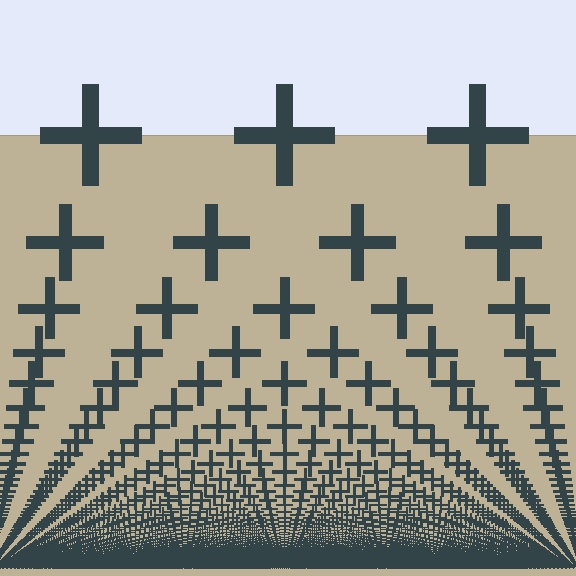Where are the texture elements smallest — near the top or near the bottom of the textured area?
Near the bottom.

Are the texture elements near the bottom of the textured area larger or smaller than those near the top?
Smaller. The gradient is inverted — elements near the bottom are smaller and denser.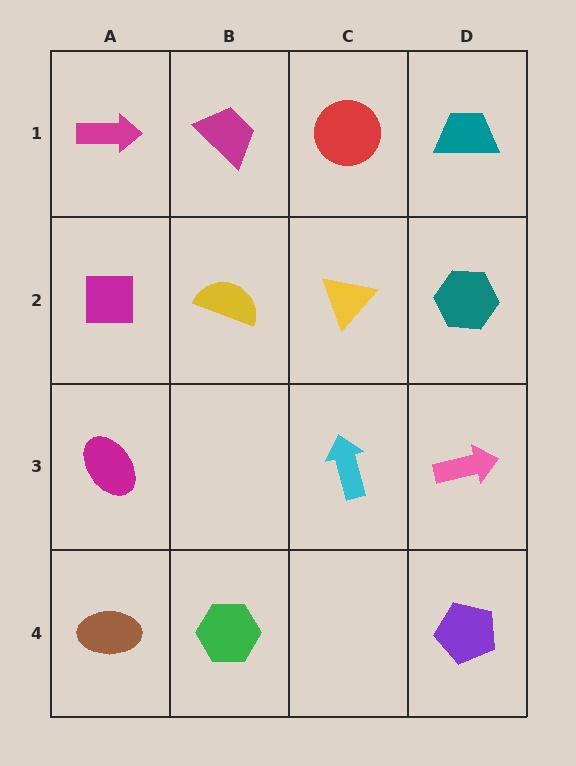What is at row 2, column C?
A yellow triangle.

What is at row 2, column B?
A yellow semicircle.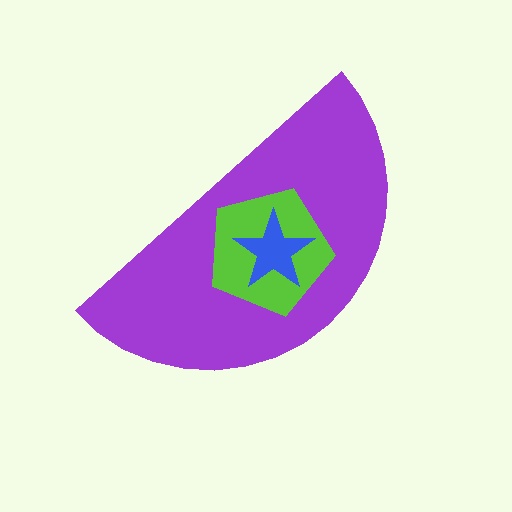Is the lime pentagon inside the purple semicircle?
Yes.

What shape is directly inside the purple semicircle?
The lime pentagon.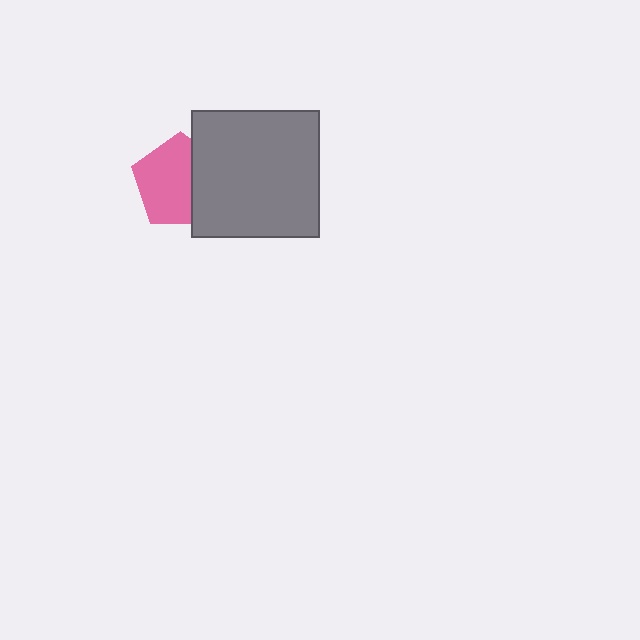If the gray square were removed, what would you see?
You would see the complete pink pentagon.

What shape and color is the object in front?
The object in front is a gray square.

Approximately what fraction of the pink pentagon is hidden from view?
Roughly 34% of the pink pentagon is hidden behind the gray square.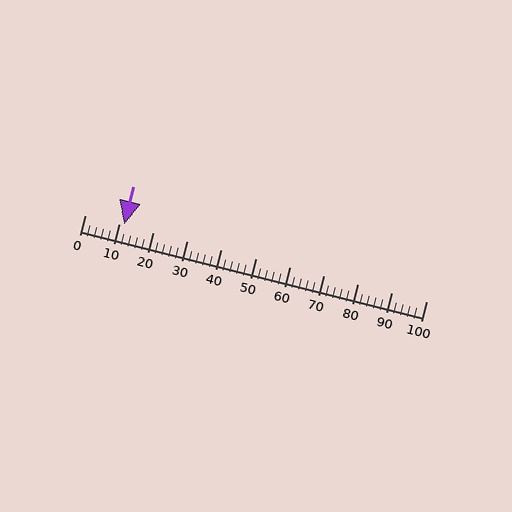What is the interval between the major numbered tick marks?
The major tick marks are spaced 10 units apart.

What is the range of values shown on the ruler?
The ruler shows values from 0 to 100.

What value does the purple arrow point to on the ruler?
The purple arrow points to approximately 12.